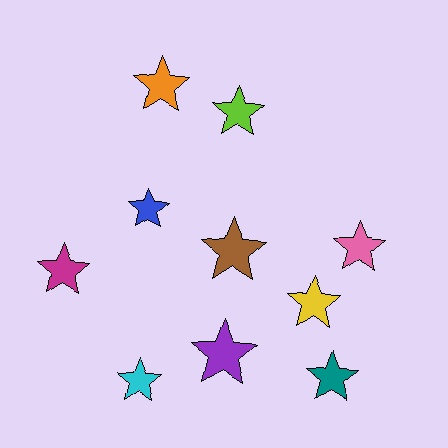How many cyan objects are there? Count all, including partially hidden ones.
There is 1 cyan object.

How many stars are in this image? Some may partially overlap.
There are 10 stars.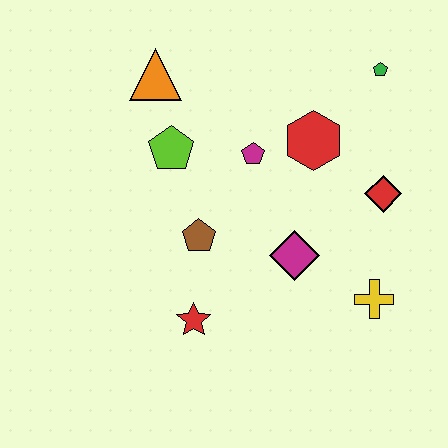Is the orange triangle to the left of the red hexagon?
Yes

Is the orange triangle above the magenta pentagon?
Yes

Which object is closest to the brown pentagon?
The red star is closest to the brown pentagon.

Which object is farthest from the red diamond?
The orange triangle is farthest from the red diamond.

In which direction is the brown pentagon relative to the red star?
The brown pentagon is above the red star.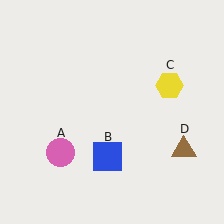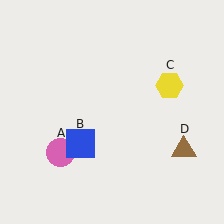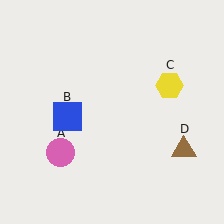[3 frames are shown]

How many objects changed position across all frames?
1 object changed position: blue square (object B).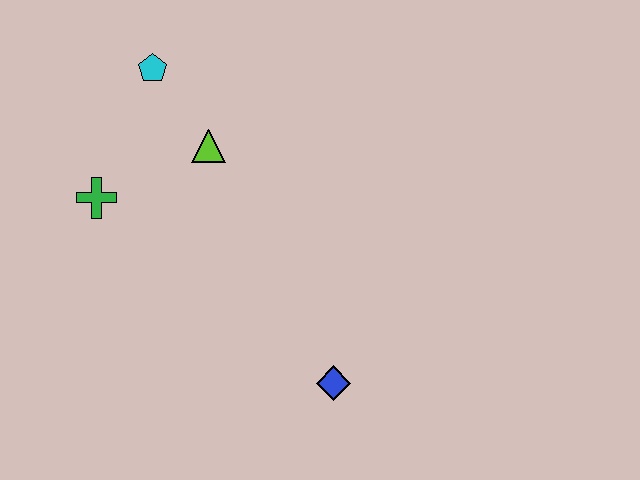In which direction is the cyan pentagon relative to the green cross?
The cyan pentagon is above the green cross.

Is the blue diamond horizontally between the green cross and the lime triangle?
No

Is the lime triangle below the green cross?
No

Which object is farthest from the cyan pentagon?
The blue diamond is farthest from the cyan pentagon.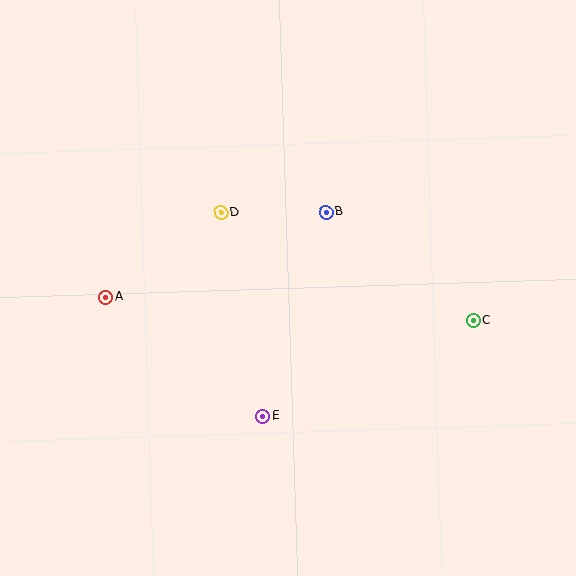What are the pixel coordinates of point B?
Point B is at (326, 212).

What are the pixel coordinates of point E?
Point E is at (263, 416).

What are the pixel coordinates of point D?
Point D is at (221, 212).